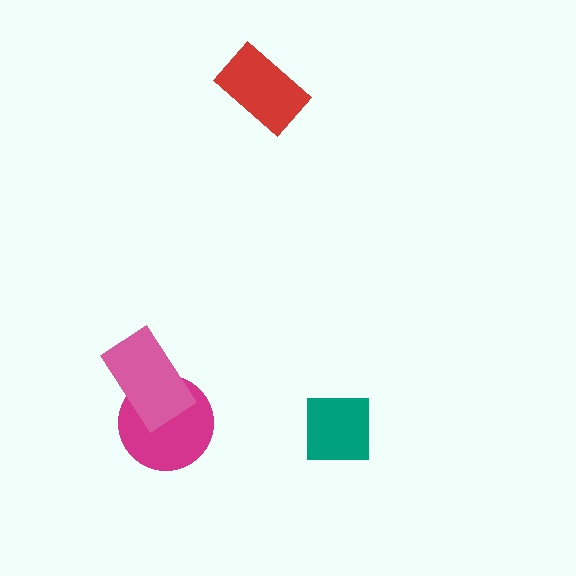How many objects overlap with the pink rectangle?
1 object overlaps with the pink rectangle.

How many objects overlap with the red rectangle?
0 objects overlap with the red rectangle.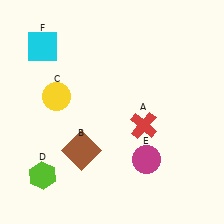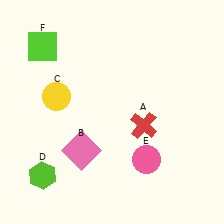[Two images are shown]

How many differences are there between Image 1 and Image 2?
There are 3 differences between the two images.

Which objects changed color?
B changed from brown to pink. E changed from magenta to pink. F changed from cyan to lime.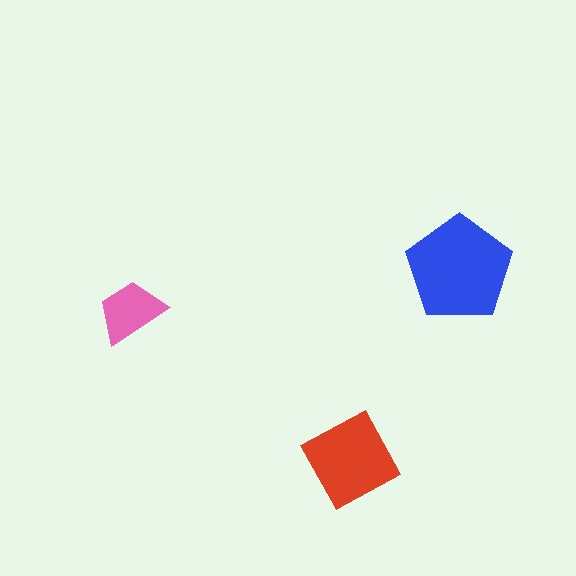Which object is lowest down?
The red diamond is bottommost.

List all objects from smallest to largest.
The pink trapezoid, the red diamond, the blue pentagon.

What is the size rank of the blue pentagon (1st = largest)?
1st.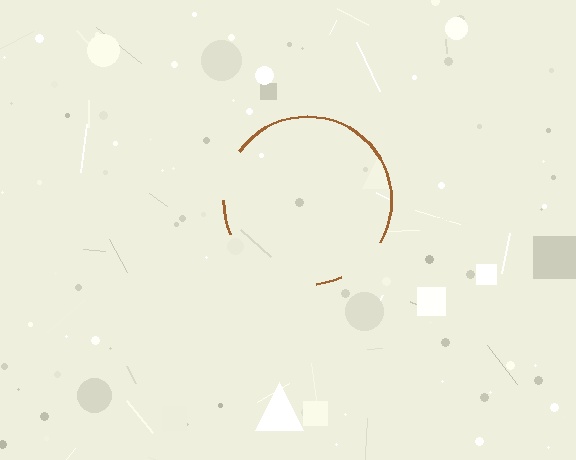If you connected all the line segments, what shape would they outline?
They would outline a circle.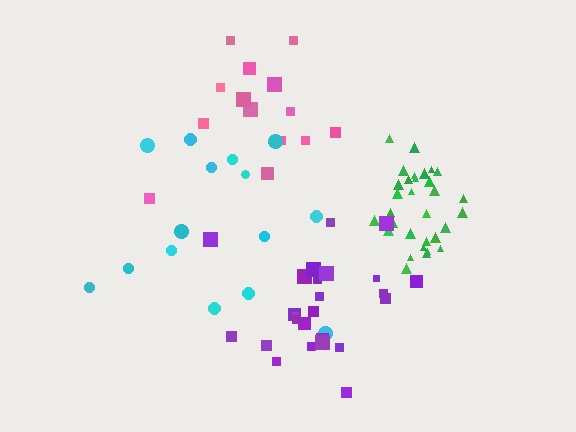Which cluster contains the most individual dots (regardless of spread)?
Green (33).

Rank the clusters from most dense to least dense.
green, purple, pink, cyan.